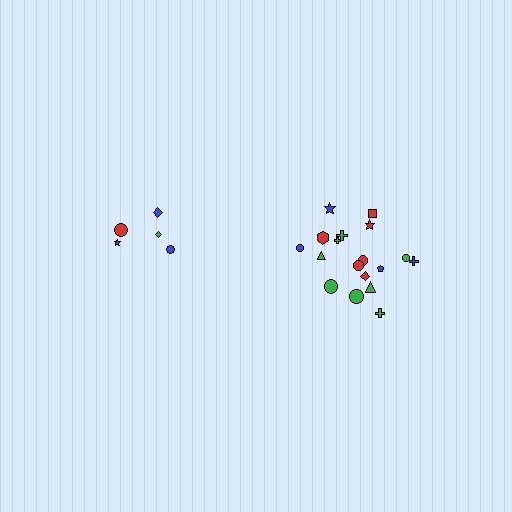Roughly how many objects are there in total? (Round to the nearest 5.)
Roughly 25 objects in total.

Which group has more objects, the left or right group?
The right group.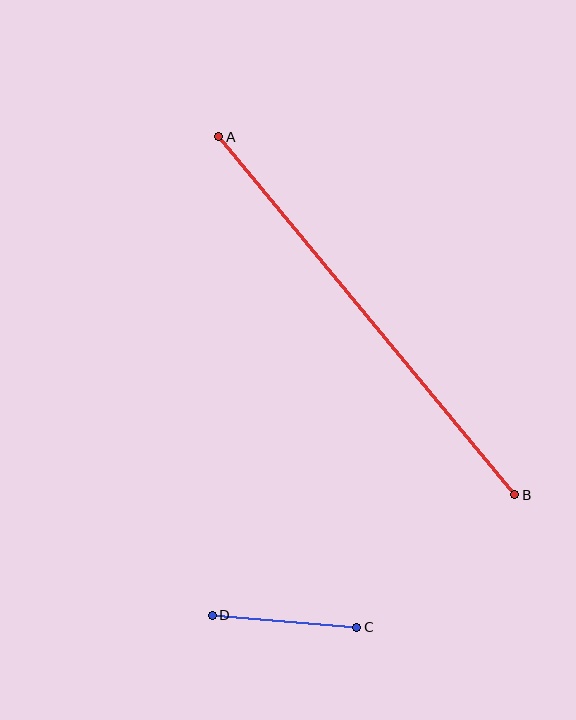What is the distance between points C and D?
The distance is approximately 145 pixels.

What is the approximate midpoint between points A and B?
The midpoint is at approximately (367, 316) pixels.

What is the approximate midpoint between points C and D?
The midpoint is at approximately (284, 621) pixels.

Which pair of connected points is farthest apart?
Points A and B are farthest apart.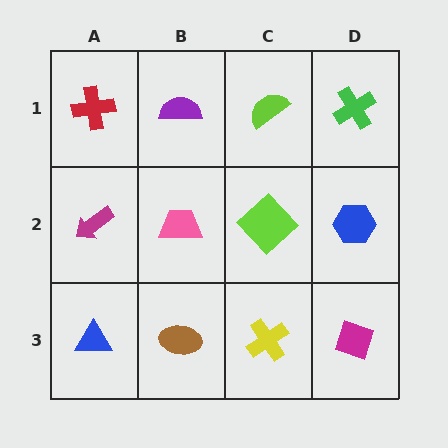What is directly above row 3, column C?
A lime diamond.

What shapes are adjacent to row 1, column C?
A lime diamond (row 2, column C), a purple semicircle (row 1, column B), a green cross (row 1, column D).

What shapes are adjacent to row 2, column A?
A red cross (row 1, column A), a blue triangle (row 3, column A), a pink trapezoid (row 2, column B).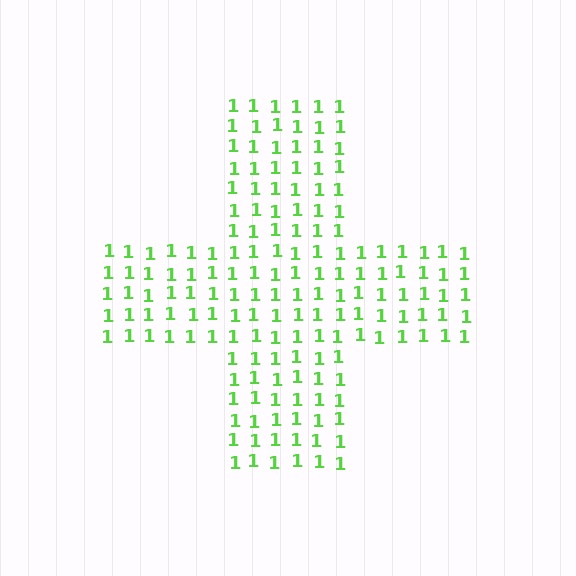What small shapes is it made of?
It is made of small digit 1's.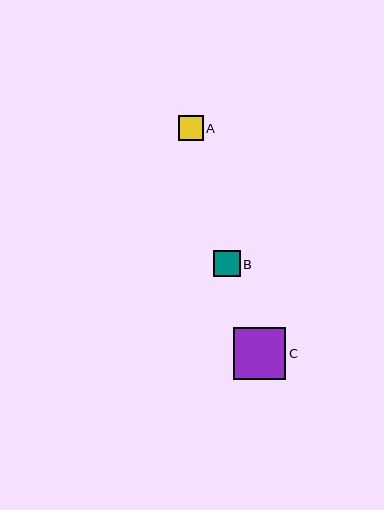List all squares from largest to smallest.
From largest to smallest: C, B, A.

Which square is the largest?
Square C is the largest with a size of approximately 52 pixels.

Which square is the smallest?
Square A is the smallest with a size of approximately 25 pixels.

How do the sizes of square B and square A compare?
Square B and square A are approximately the same size.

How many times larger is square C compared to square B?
Square C is approximately 2.0 times the size of square B.